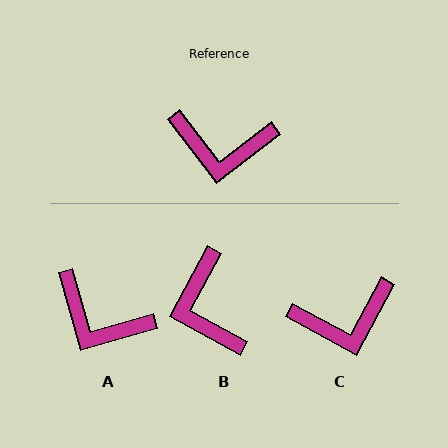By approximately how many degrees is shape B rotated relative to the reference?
Approximately 66 degrees clockwise.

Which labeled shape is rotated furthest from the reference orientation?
B, about 66 degrees away.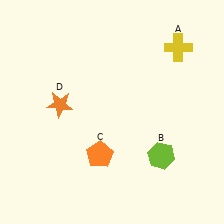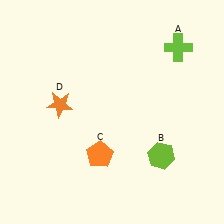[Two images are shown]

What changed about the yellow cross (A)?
In Image 1, A is yellow. In Image 2, it changed to lime.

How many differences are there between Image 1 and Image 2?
There is 1 difference between the two images.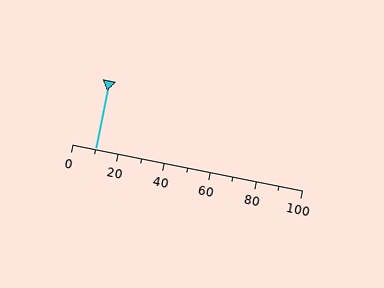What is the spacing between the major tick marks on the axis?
The major ticks are spaced 20 apart.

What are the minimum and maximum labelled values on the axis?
The axis runs from 0 to 100.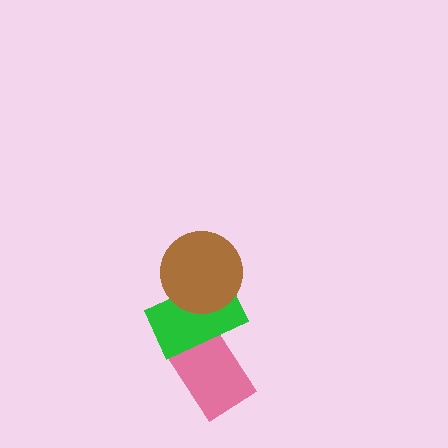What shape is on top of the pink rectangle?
The green rectangle is on top of the pink rectangle.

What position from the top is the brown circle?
The brown circle is 1st from the top.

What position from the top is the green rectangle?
The green rectangle is 2nd from the top.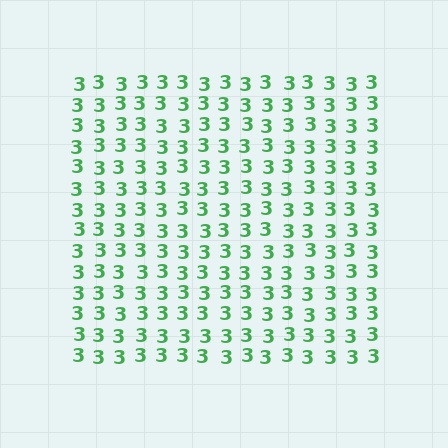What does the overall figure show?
The overall figure shows a square.